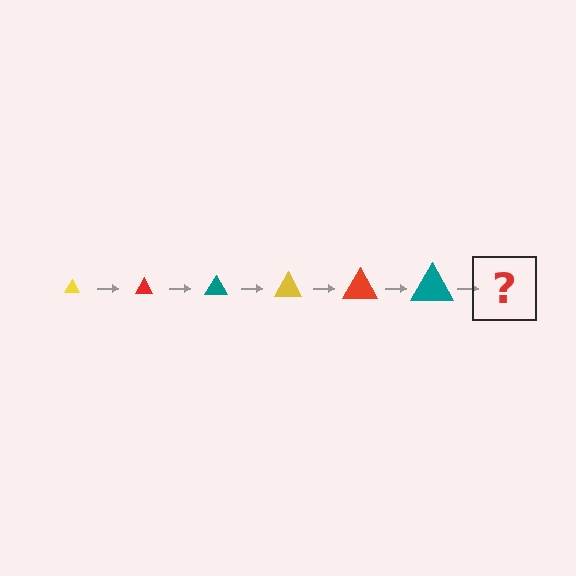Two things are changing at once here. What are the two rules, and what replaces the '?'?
The two rules are that the triangle grows larger each step and the color cycles through yellow, red, and teal. The '?' should be a yellow triangle, larger than the previous one.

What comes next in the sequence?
The next element should be a yellow triangle, larger than the previous one.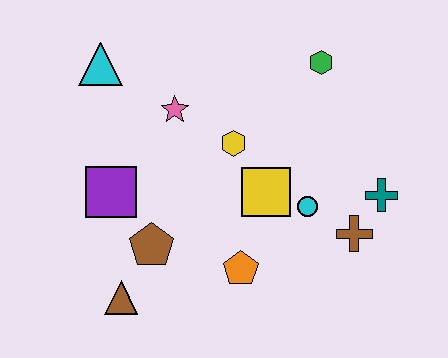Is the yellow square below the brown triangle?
No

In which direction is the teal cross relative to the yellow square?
The teal cross is to the right of the yellow square.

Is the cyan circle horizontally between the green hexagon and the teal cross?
No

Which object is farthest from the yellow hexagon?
The brown triangle is farthest from the yellow hexagon.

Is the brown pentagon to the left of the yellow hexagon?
Yes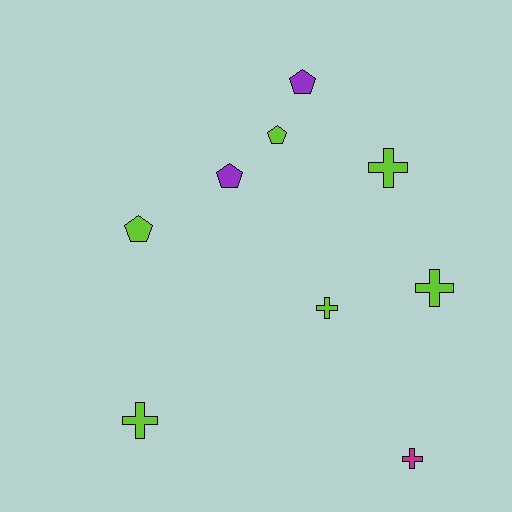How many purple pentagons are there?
There are 2 purple pentagons.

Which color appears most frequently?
Lime, with 6 objects.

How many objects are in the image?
There are 9 objects.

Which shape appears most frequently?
Cross, with 5 objects.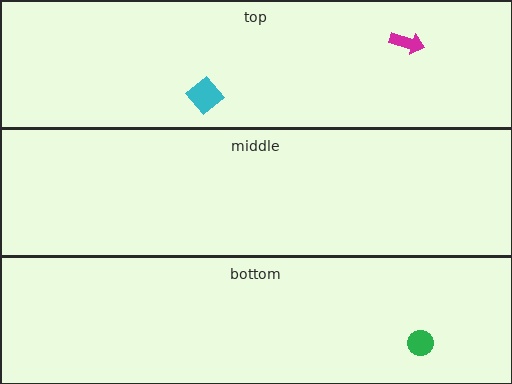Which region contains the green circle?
The bottom region.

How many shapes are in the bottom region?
1.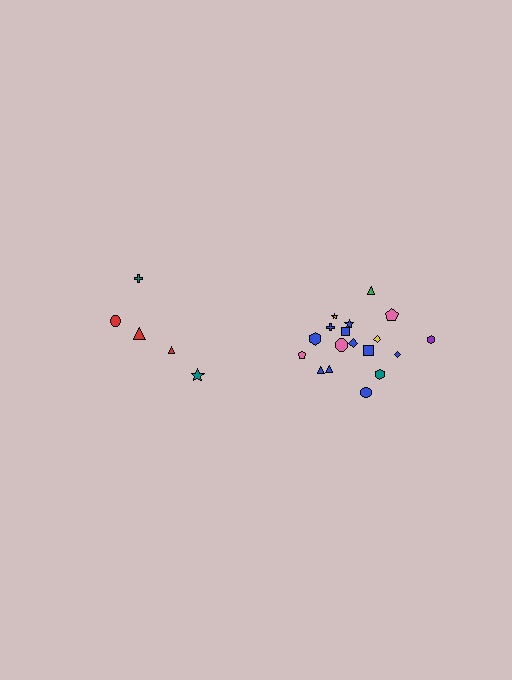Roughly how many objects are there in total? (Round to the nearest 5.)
Roughly 25 objects in total.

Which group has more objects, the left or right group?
The right group.